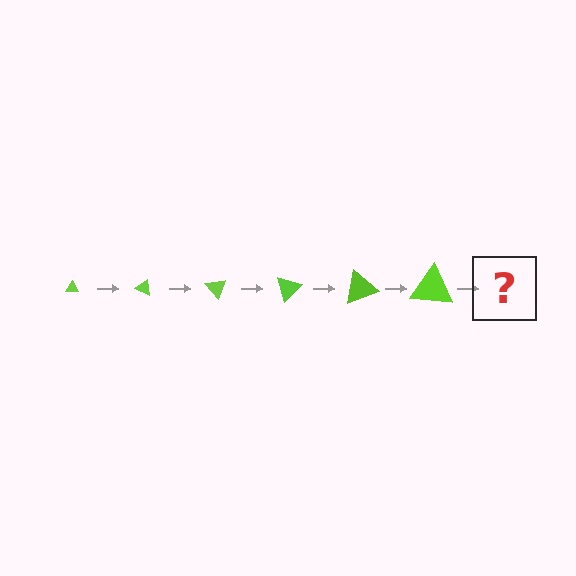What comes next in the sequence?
The next element should be a triangle, larger than the previous one and rotated 150 degrees from the start.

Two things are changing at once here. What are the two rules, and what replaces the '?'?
The two rules are that the triangle grows larger each step and it rotates 25 degrees each step. The '?' should be a triangle, larger than the previous one and rotated 150 degrees from the start.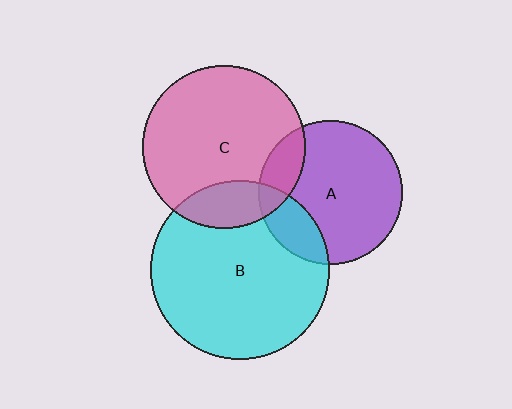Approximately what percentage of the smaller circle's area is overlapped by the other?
Approximately 15%.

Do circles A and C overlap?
Yes.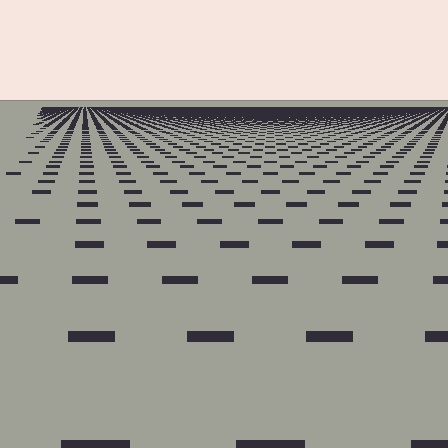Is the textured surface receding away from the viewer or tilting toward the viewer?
The surface is receding away from the viewer. Texture elements get smaller and denser toward the top.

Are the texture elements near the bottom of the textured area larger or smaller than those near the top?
Larger. Near the bottom, elements are closer to the viewer and appear at a bigger on-screen size.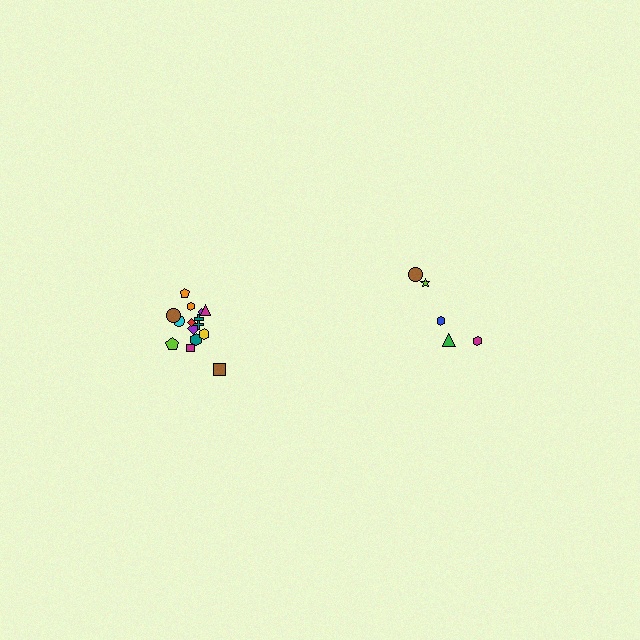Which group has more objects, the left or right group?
The left group.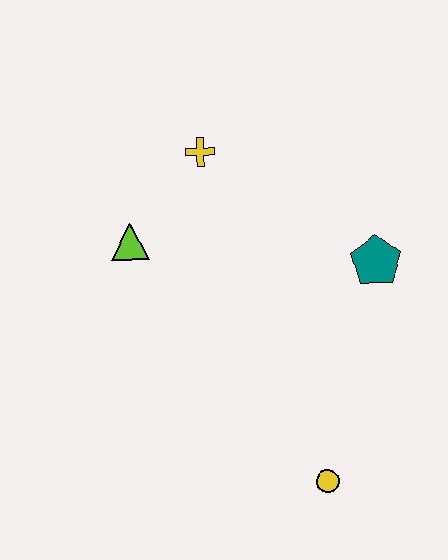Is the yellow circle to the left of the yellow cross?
No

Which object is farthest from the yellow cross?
The yellow circle is farthest from the yellow cross.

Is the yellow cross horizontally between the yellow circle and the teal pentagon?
No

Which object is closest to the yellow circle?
The teal pentagon is closest to the yellow circle.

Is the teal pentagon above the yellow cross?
No